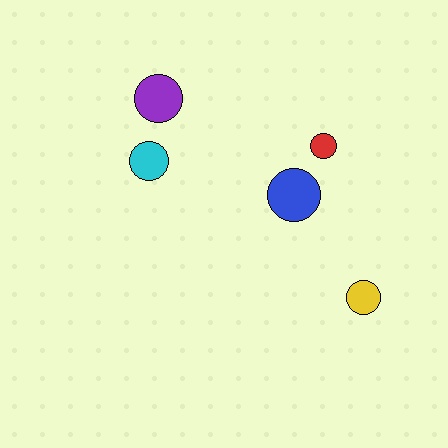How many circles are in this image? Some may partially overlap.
There are 5 circles.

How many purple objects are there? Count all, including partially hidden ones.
There is 1 purple object.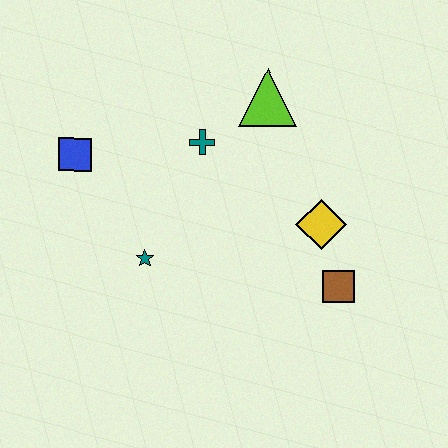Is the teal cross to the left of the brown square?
Yes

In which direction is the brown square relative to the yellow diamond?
The brown square is below the yellow diamond.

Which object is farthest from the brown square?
The blue square is farthest from the brown square.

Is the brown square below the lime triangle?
Yes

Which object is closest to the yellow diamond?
The brown square is closest to the yellow diamond.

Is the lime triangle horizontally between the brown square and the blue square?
Yes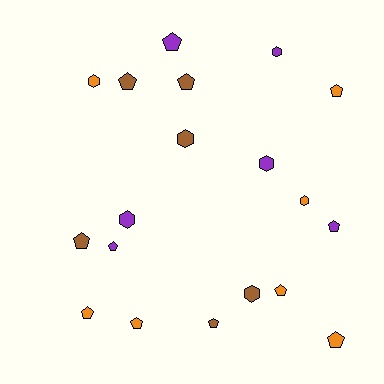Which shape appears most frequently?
Pentagon, with 12 objects.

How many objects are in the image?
There are 19 objects.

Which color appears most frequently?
Orange, with 7 objects.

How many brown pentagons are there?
There are 4 brown pentagons.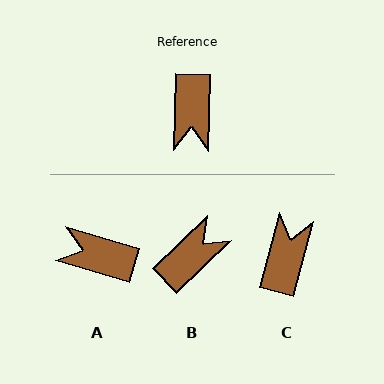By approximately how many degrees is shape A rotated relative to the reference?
Approximately 105 degrees clockwise.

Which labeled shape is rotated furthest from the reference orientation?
C, about 166 degrees away.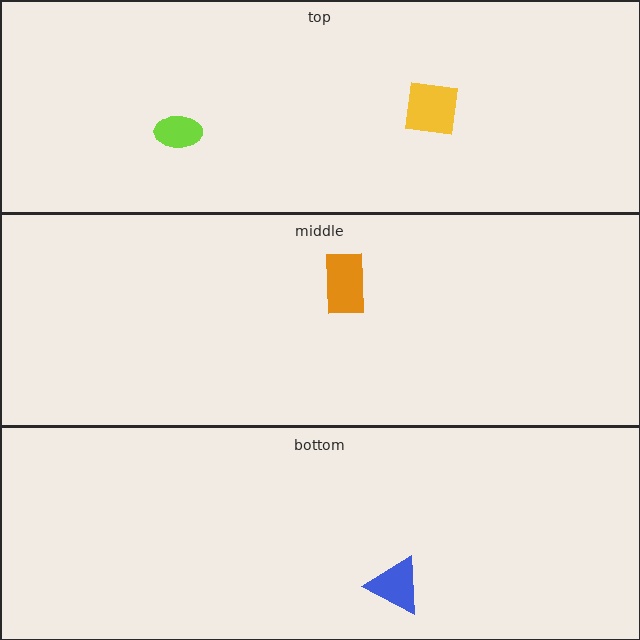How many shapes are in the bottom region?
1.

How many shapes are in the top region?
2.